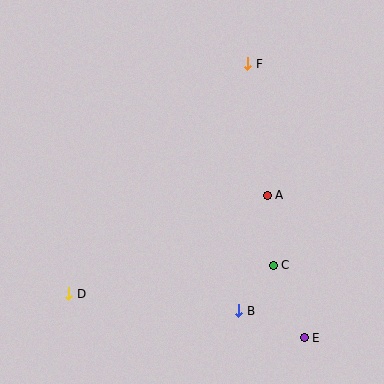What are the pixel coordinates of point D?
Point D is at (69, 294).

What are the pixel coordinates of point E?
Point E is at (304, 338).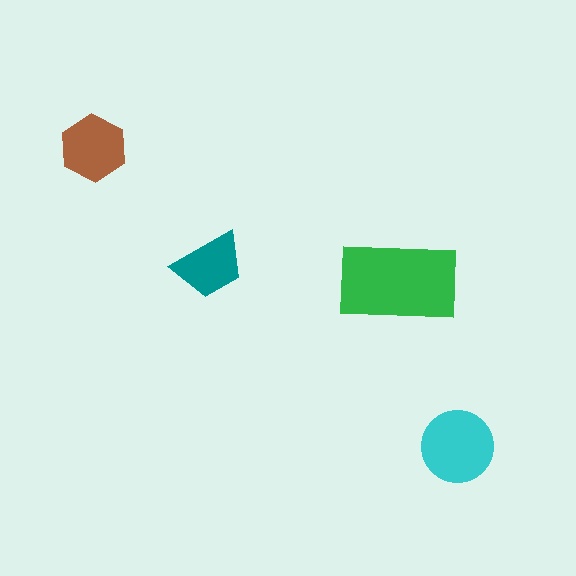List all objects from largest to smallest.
The green rectangle, the cyan circle, the brown hexagon, the teal trapezoid.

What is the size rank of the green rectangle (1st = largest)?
1st.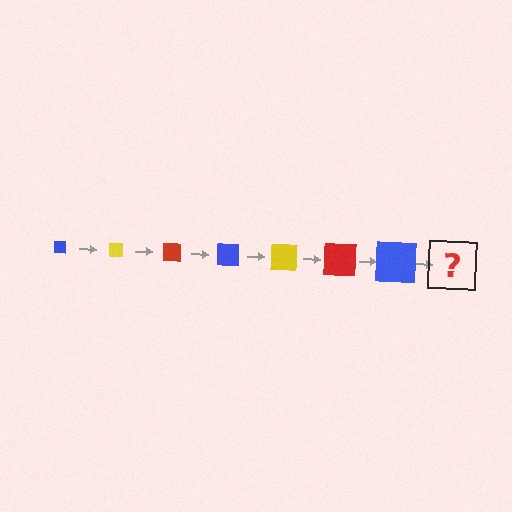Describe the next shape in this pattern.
It should be a yellow square, larger than the previous one.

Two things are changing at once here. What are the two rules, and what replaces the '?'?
The two rules are that the square grows larger each step and the color cycles through blue, yellow, and red. The '?' should be a yellow square, larger than the previous one.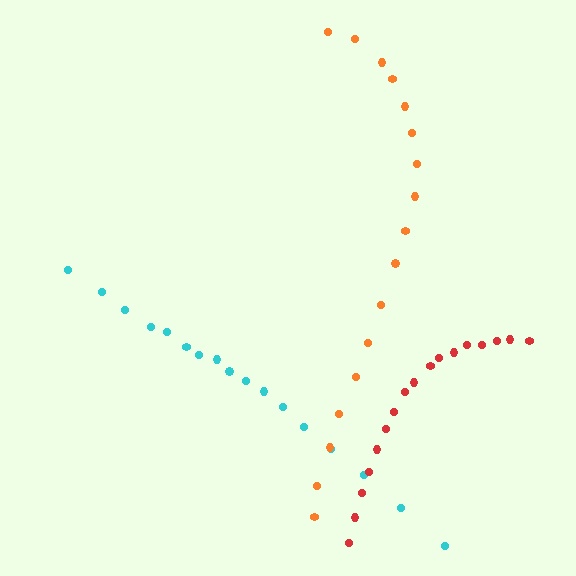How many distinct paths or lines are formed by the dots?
There are 3 distinct paths.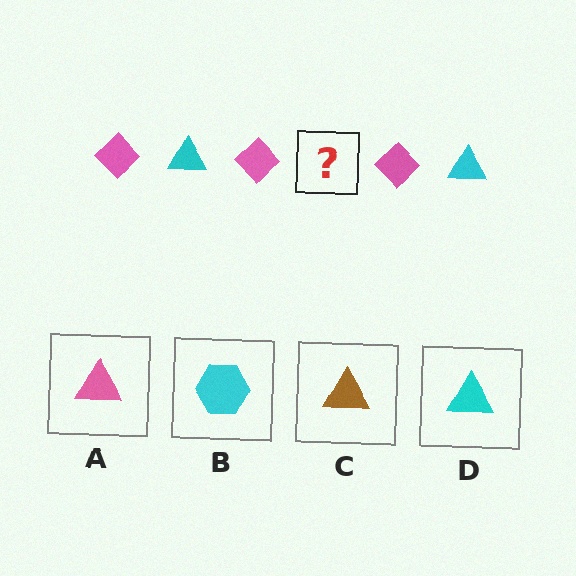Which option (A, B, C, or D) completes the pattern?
D.